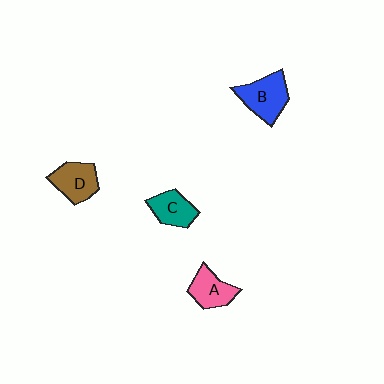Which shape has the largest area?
Shape B (blue).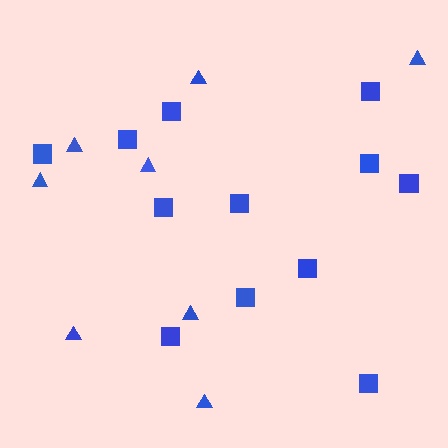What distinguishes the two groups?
There are 2 groups: one group of triangles (8) and one group of squares (12).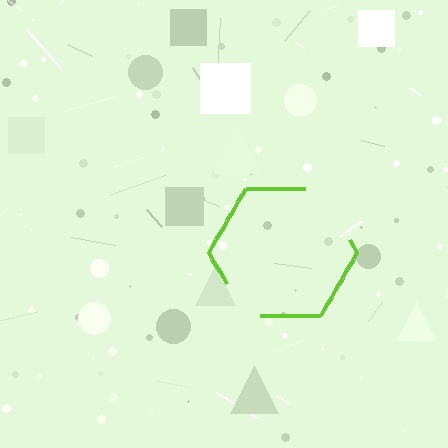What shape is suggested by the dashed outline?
The dashed outline suggests a hexagon.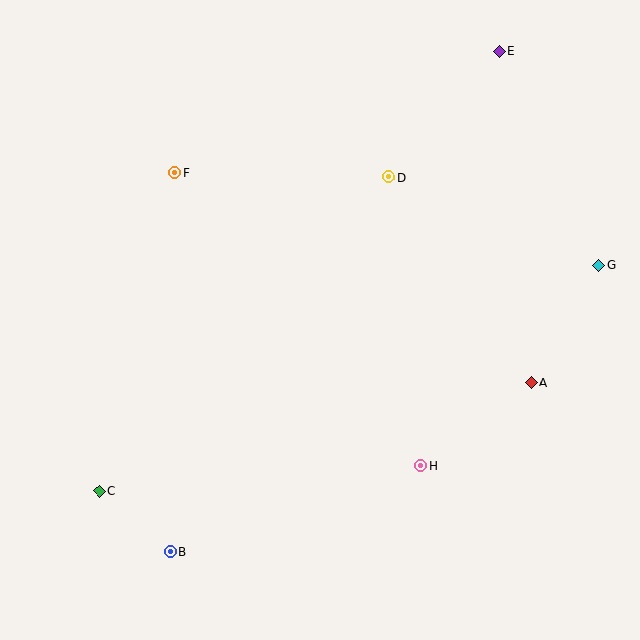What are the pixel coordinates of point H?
Point H is at (421, 465).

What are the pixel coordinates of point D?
Point D is at (389, 177).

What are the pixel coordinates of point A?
Point A is at (531, 383).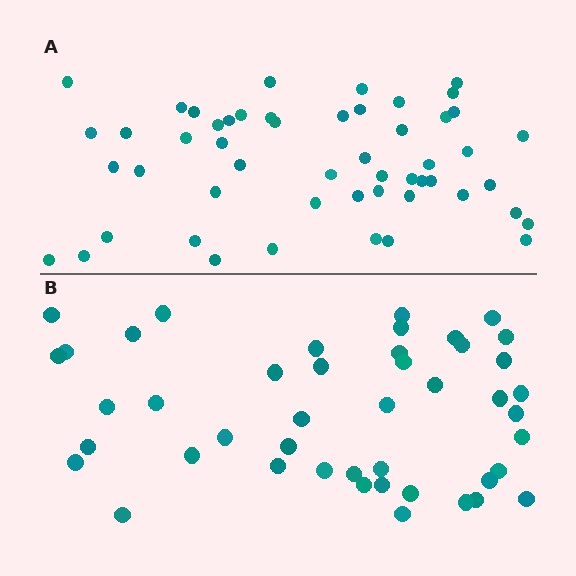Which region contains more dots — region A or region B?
Region A (the top region) has more dots.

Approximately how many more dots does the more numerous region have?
Region A has roughly 8 or so more dots than region B.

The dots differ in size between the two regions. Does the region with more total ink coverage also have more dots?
No. Region B has more total ink coverage because its dots are larger, but region A actually contains more individual dots. Total area can be misleading — the number of items is what matters here.